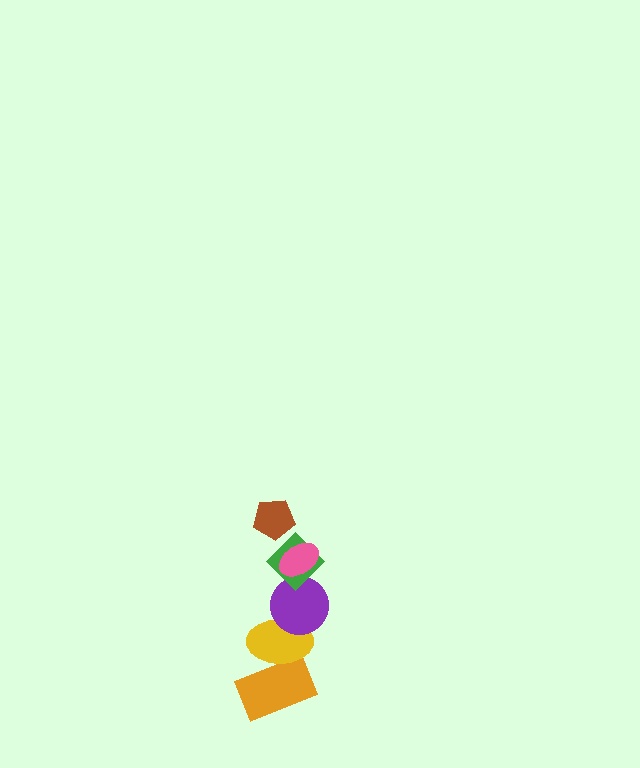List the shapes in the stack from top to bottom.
From top to bottom: the brown pentagon, the pink ellipse, the green diamond, the purple circle, the yellow ellipse, the orange rectangle.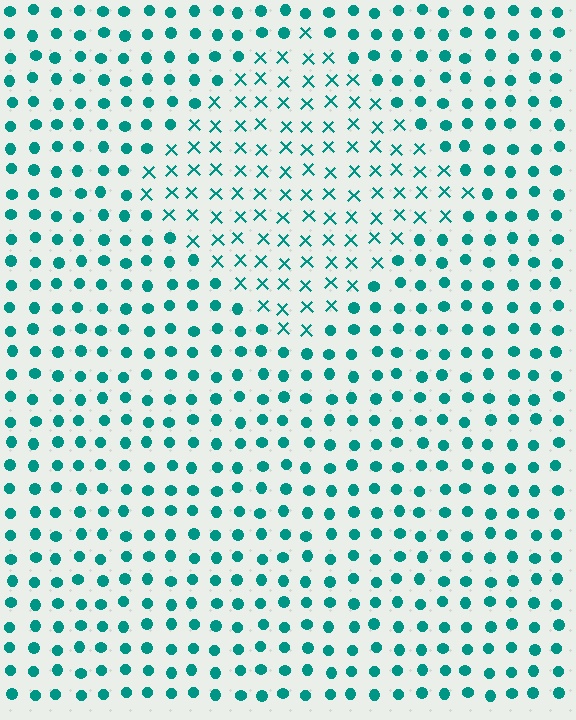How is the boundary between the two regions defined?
The boundary is defined by a change in element shape: X marks inside vs. circles outside. All elements share the same color and spacing.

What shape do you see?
I see a diamond.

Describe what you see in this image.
The image is filled with small teal elements arranged in a uniform grid. A diamond-shaped region contains X marks, while the surrounding area contains circles. The boundary is defined purely by the change in element shape.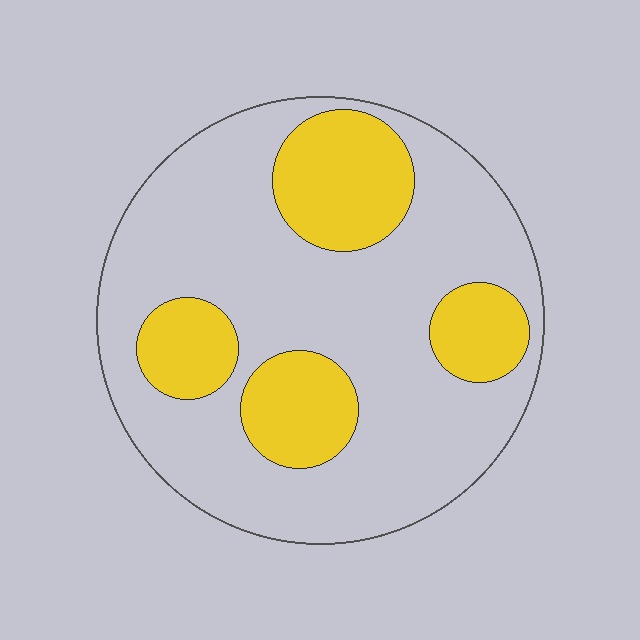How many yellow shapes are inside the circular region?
4.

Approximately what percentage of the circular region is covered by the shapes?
Approximately 25%.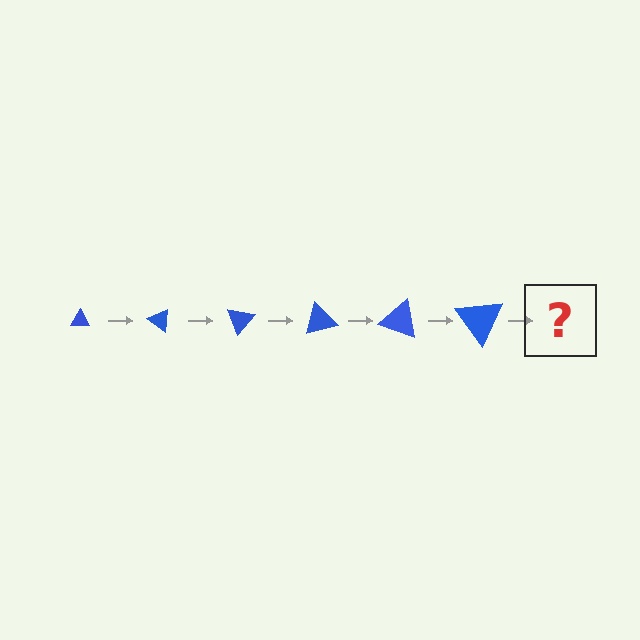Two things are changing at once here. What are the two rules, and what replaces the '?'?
The two rules are that the triangle grows larger each step and it rotates 35 degrees each step. The '?' should be a triangle, larger than the previous one and rotated 210 degrees from the start.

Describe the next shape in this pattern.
It should be a triangle, larger than the previous one and rotated 210 degrees from the start.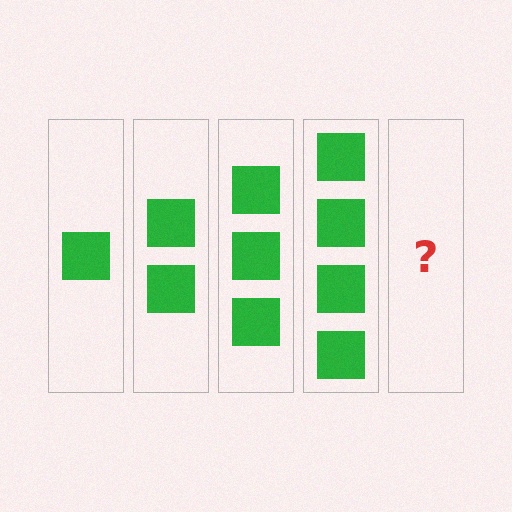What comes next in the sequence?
The next element should be 5 squares.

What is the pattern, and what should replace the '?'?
The pattern is that each step adds one more square. The '?' should be 5 squares.